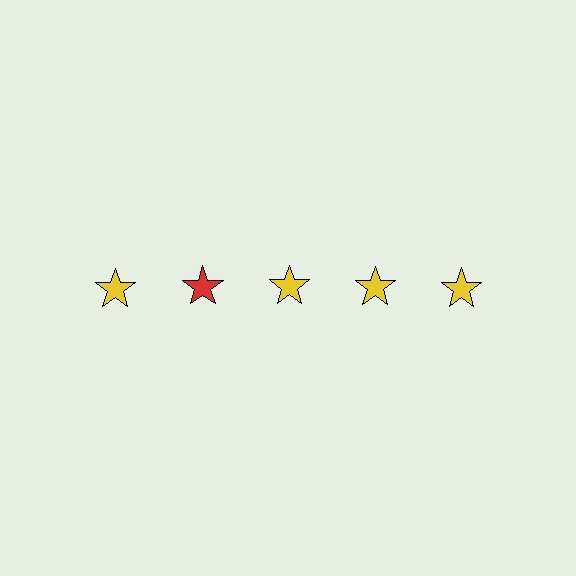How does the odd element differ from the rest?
It has a different color: red instead of yellow.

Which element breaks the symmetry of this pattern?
The red star in the top row, second from left column breaks the symmetry. All other shapes are yellow stars.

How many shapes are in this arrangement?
There are 5 shapes arranged in a grid pattern.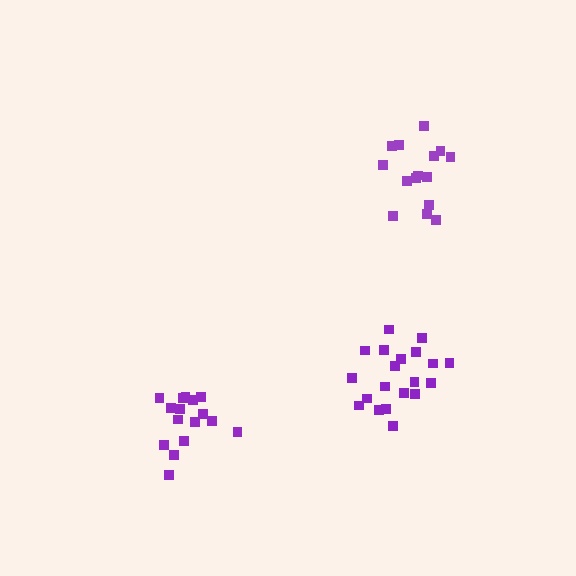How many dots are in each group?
Group 1: 20 dots, Group 2: 17 dots, Group 3: 15 dots (52 total).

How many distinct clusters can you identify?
There are 3 distinct clusters.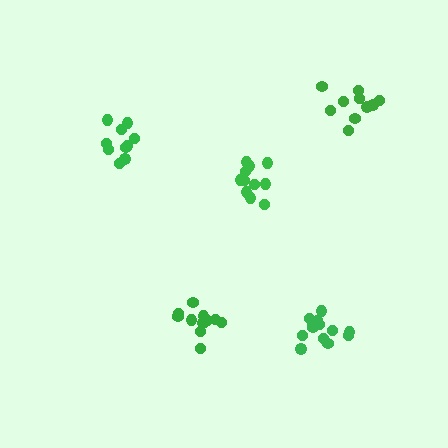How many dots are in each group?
Group 1: 11 dots, Group 2: 13 dots, Group 3: 10 dots, Group 4: 12 dots, Group 5: 10 dots (56 total).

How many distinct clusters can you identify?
There are 5 distinct clusters.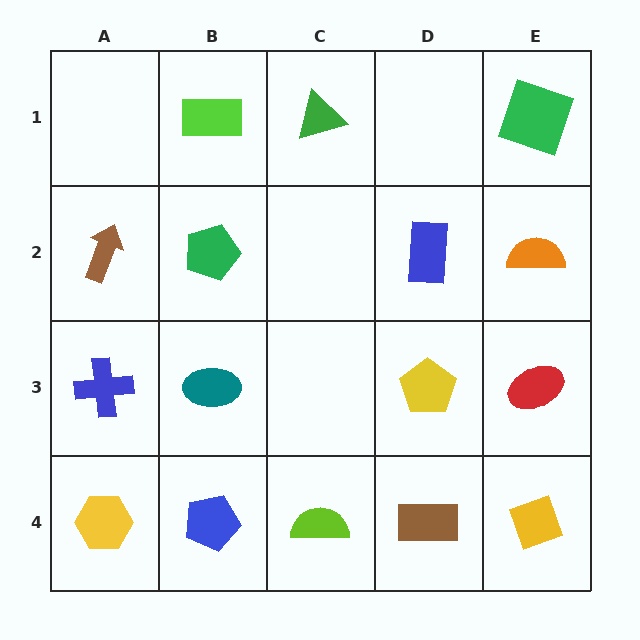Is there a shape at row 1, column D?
No, that cell is empty.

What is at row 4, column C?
A lime semicircle.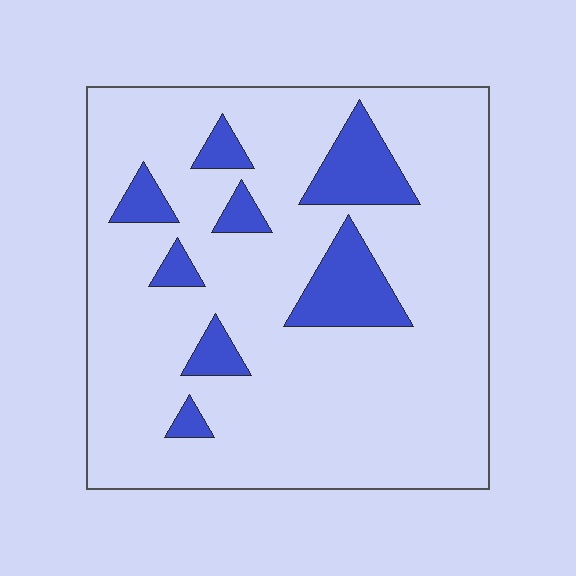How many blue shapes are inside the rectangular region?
8.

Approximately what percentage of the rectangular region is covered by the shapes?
Approximately 15%.